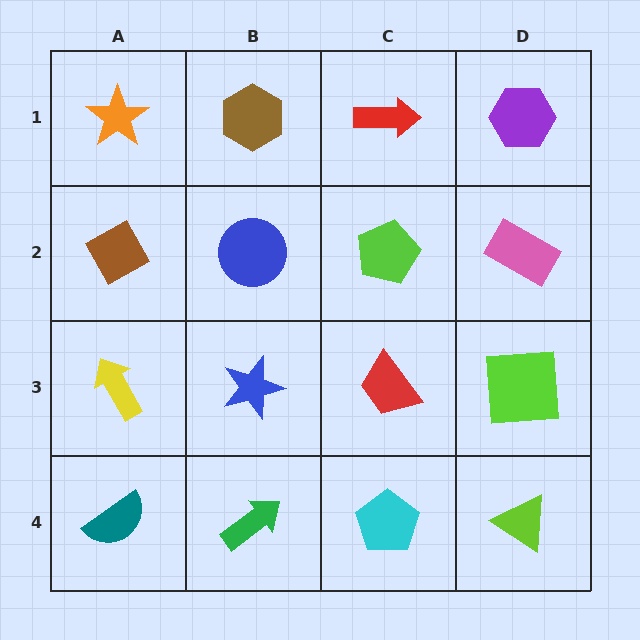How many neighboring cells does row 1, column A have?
2.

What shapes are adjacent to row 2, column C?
A red arrow (row 1, column C), a red trapezoid (row 3, column C), a blue circle (row 2, column B), a pink rectangle (row 2, column D).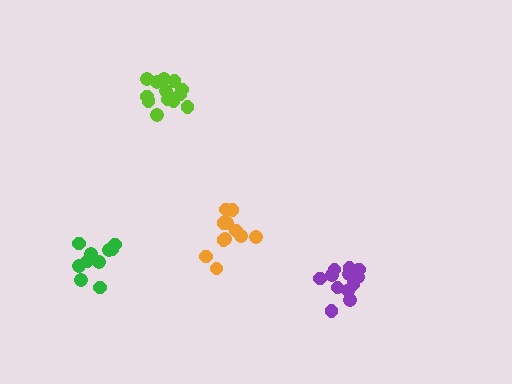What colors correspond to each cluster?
The clusters are colored: orange, purple, lime, green.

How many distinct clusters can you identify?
There are 4 distinct clusters.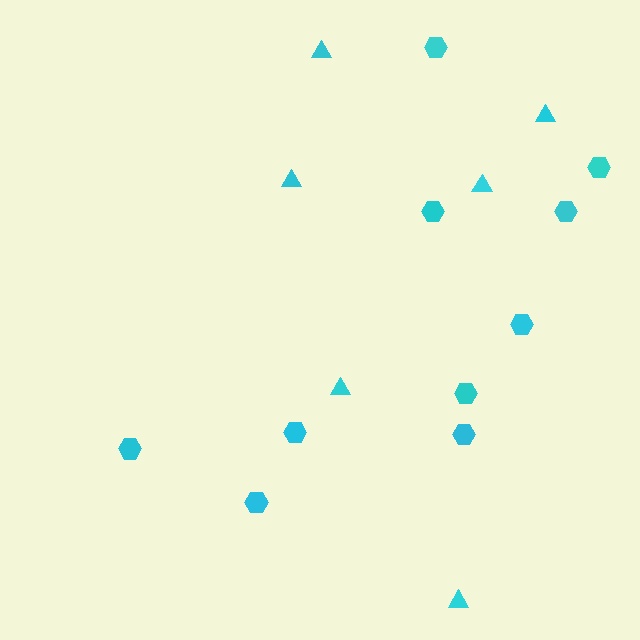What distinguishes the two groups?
There are 2 groups: one group of hexagons (10) and one group of triangles (6).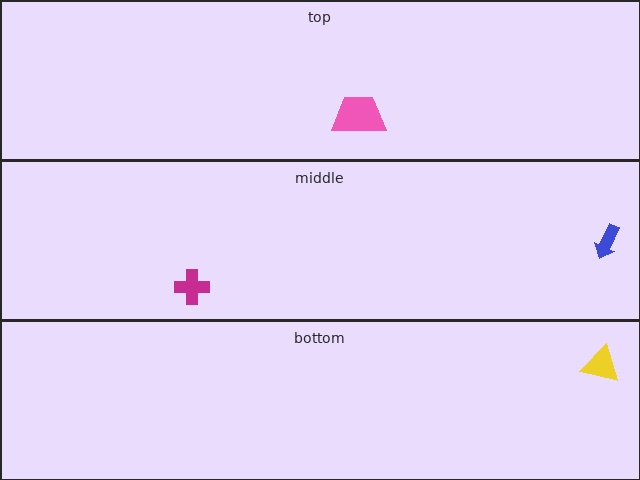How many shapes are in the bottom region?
1.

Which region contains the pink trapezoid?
The top region.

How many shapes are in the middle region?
2.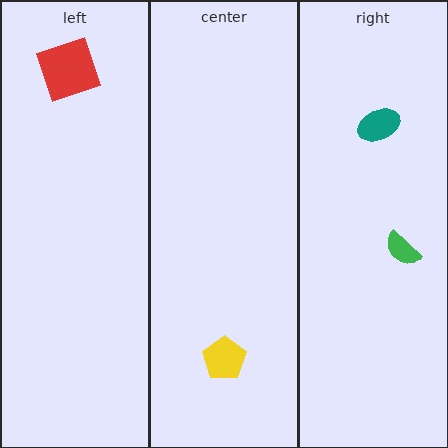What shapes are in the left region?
The red square.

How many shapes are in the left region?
1.